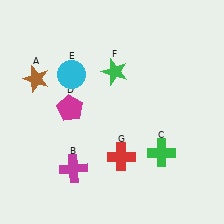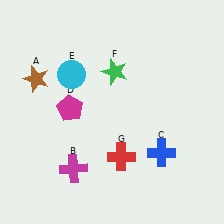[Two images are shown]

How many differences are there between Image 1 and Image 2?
There is 1 difference between the two images.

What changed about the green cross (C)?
In Image 1, C is green. In Image 2, it changed to blue.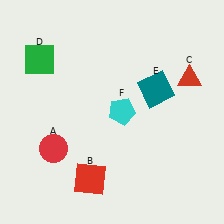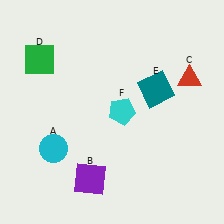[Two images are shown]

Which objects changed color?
A changed from red to cyan. B changed from red to purple.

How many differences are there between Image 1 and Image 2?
There are 2 differences between the two images.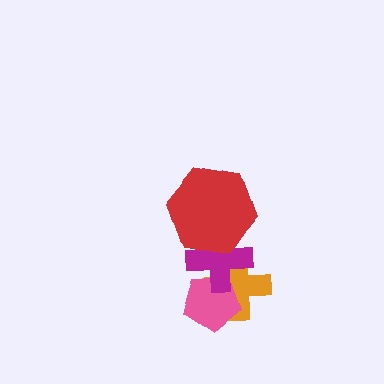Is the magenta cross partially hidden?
Yes, it is partially covered by another shape.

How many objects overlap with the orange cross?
2 objects overlap with the orange cross.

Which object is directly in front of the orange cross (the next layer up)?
The pink pentagon is directly in front of the orange cross.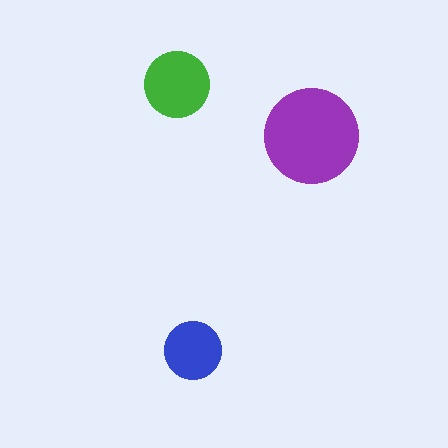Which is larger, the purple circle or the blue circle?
The purple one.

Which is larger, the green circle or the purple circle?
The purple one.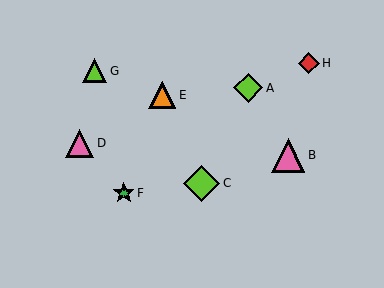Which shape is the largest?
The lime diamond (labeled C) is the largest.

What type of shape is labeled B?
Shape B is a pink triangle.